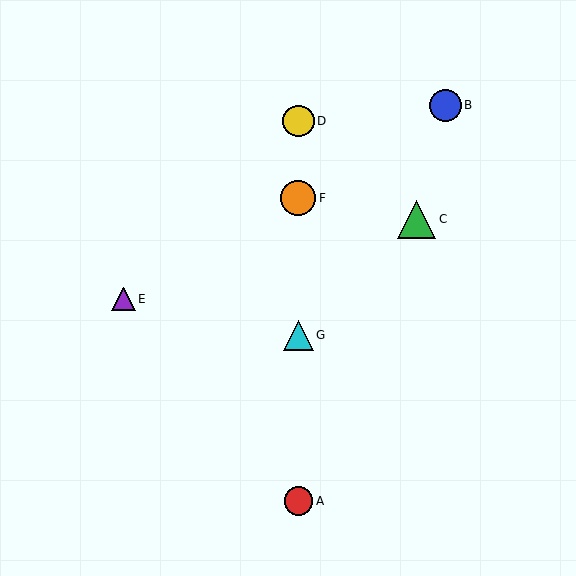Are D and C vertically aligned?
No, D is at x≈298 and C is at x≈416.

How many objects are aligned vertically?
4 objects (A, D, F, G) are aligned vertically.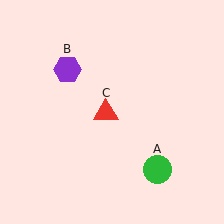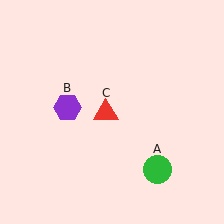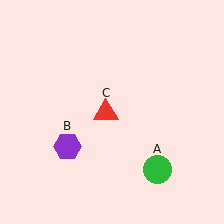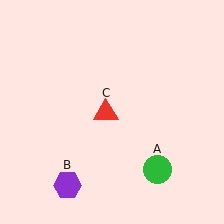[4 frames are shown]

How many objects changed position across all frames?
1 object changed position: purple hexagon (object B).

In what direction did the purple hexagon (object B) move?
The purple hexagon (object B) moved down.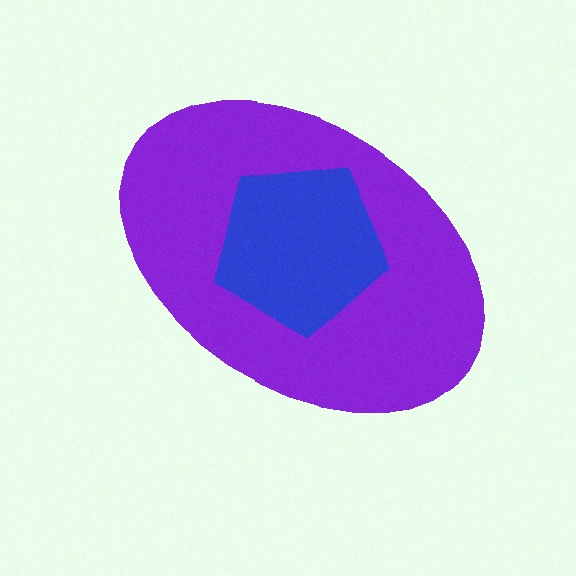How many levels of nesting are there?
2.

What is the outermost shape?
The purple ellipse.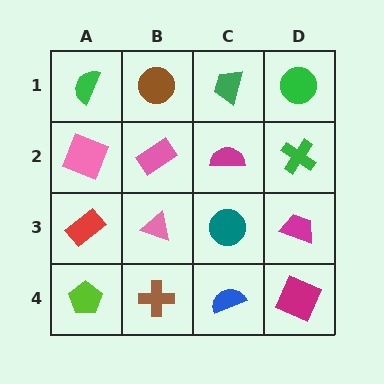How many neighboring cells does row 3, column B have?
4.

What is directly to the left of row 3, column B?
A red rectangle.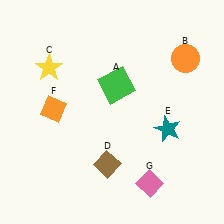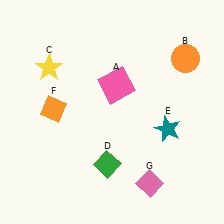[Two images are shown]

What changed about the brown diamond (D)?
In Image 1, D is brown. In Image 2, it changed to green.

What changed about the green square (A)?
In Image 1, A is green. In Image 2, it changed to pink.